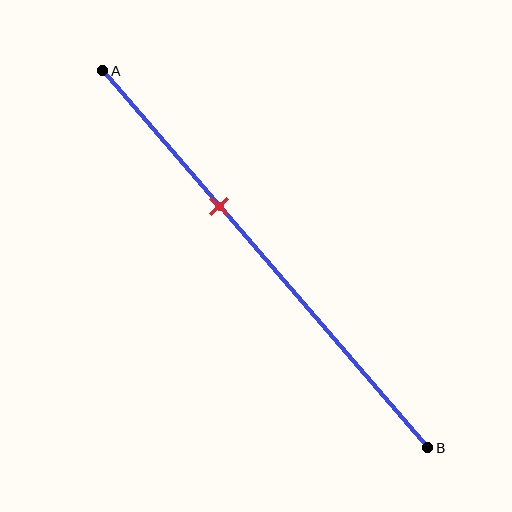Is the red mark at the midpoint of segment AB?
No, the mark is at about 35% from A, not at the 50% midpoint.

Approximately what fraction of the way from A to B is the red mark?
The red mark is approximately 35% of the way from A to B.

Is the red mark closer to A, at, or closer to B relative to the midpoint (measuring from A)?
The red mark is closer to point A than the midpoint of segment AB.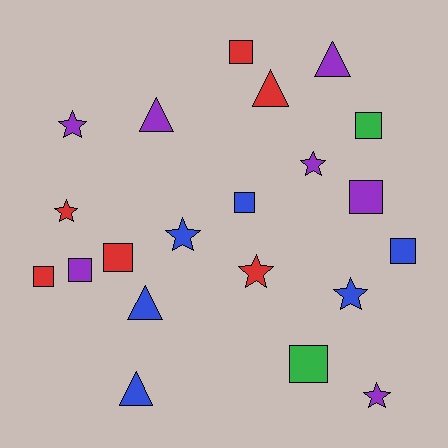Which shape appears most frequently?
Square, with 9 objects.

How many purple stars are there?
There are 3 purple stars.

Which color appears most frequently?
Purple, with 7 objects.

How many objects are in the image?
There are 21 objects.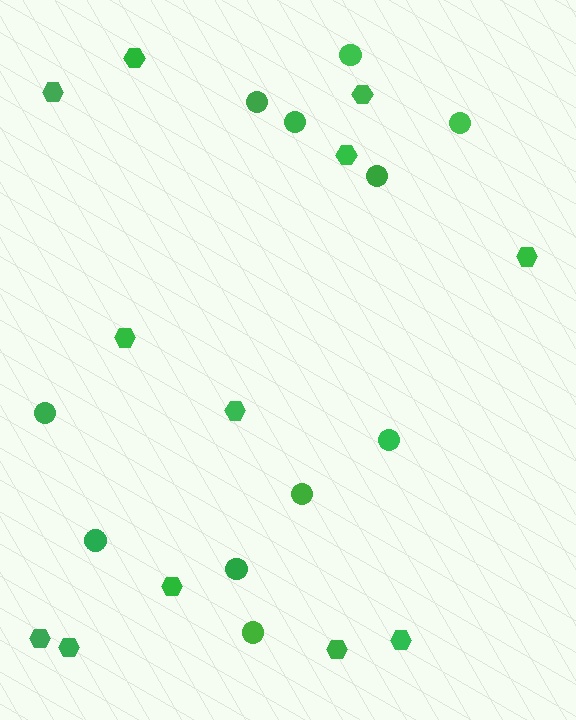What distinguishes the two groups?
There are 2 groups: one group of circles (11) and one group of hexagons (12).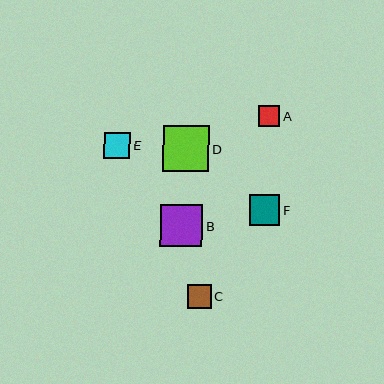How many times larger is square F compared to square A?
Square F is approximately 1.4 times the size of square A.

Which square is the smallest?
Square A is the smallest with a size of approximately 22 pixels.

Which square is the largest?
Square D is the largest with a size of approximately 46 pixels.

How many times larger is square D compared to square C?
Square D is approximately 1.9 times the size of square C.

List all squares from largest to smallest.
From largest to smallest: D, B, F, E, C, A.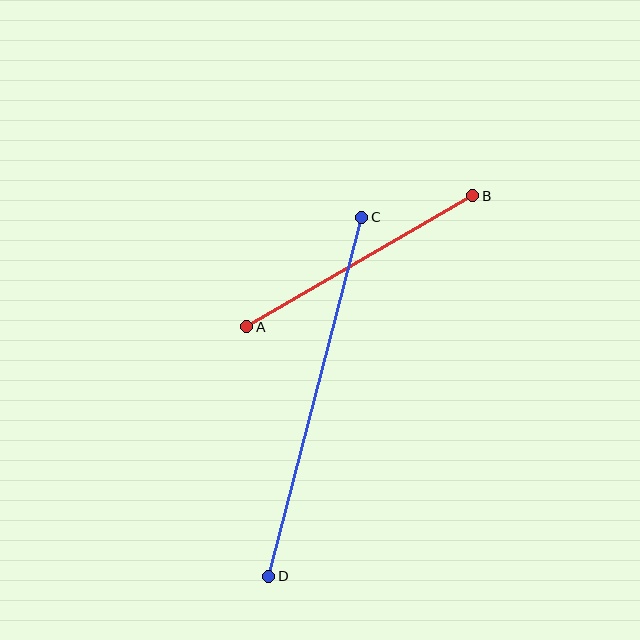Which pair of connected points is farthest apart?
Points C and D are farthest apart.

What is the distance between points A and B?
The distance is approximately 261 pixels.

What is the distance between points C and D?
The distance is approximately 371 pixels.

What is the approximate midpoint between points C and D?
The midpoint is at approximately (315, 397) pixels.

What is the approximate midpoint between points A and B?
The midpoint is at approximately (360, 261) pixels.